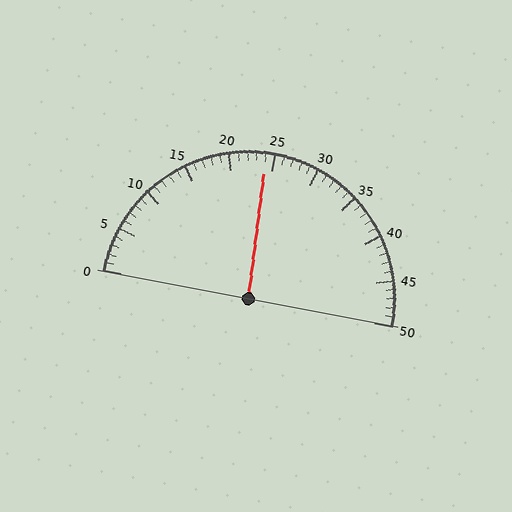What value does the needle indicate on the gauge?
The needle indicates approximately 24.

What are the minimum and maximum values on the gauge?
The gauge ranges from 0 to 50.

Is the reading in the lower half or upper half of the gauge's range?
The reading is in the lower half of the range (0 to 50).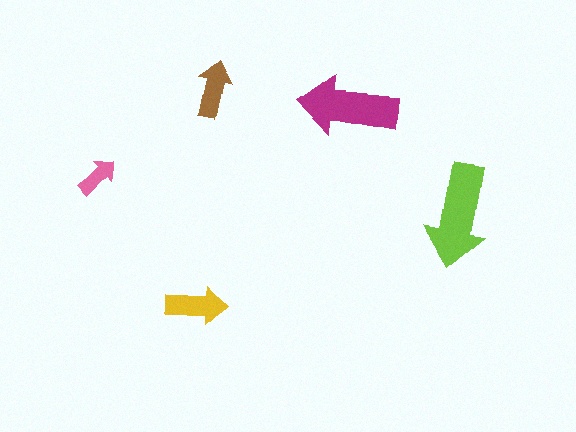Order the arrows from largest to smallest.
the lime one, the magenta one, the yellow one, the brown one, the pink one.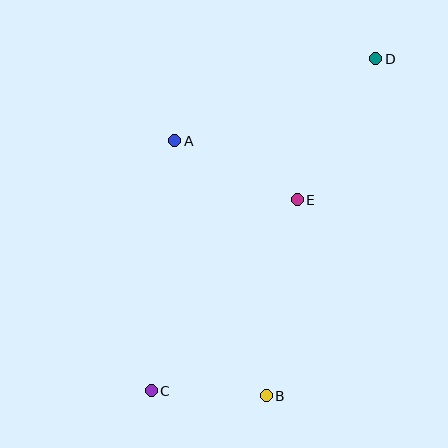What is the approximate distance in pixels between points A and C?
The distance between A and C is approximately 251 pixels.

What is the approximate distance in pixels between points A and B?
The distance between A and B is approximately 271 pixels.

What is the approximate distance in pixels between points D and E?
The distance between D and E is approximately 161 pixels.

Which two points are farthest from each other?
Points C and D are farthest from each other.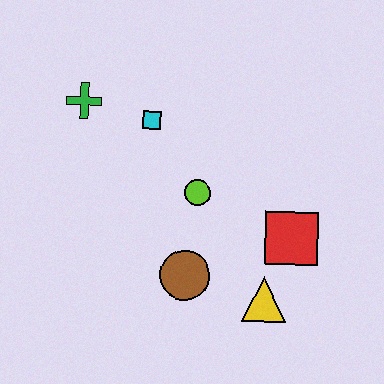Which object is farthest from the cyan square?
The yellow triangle is farthest from the cyan square.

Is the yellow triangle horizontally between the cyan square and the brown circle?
No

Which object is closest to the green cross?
The cyan square is closest to the green cross.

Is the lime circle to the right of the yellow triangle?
No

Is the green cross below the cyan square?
No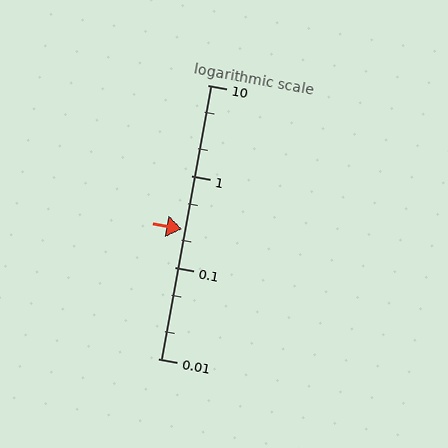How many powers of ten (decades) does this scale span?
The scale spans 3 decades, from 0.01 to 10.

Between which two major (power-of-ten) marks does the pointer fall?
The pointer is between 0.1 and 1.